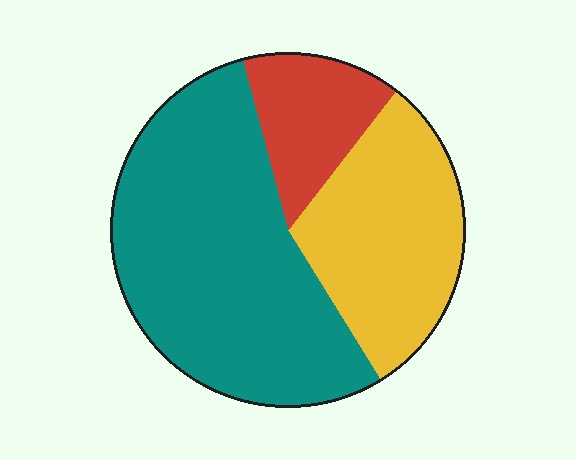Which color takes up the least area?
Red, at roughly 15%.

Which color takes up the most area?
Teal, at roughly 55%.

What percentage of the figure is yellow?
Yellow takes up about one third (1/3) of the figure.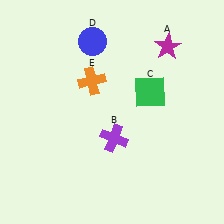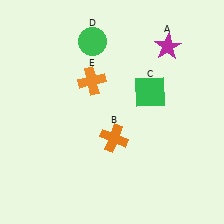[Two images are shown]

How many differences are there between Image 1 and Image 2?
There are 2 differences between the two images.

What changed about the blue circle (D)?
In Image 1, D is blue. In Image 2, it changed to green.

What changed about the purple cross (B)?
In Image 1, B is purple. In Image 2, it changed to orange.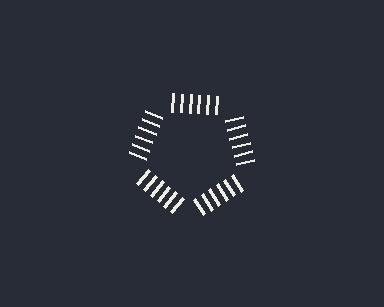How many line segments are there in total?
30 — 6 along each of the 5 edges.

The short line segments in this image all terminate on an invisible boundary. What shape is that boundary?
An illusory pentagon — the line segments terminate on its edges but no continuous stroke is drawn.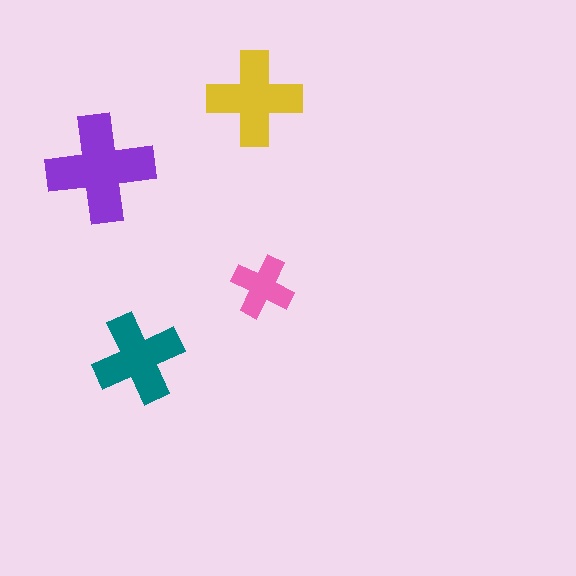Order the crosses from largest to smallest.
the purple one, the yellow one, the teal one, the pink one.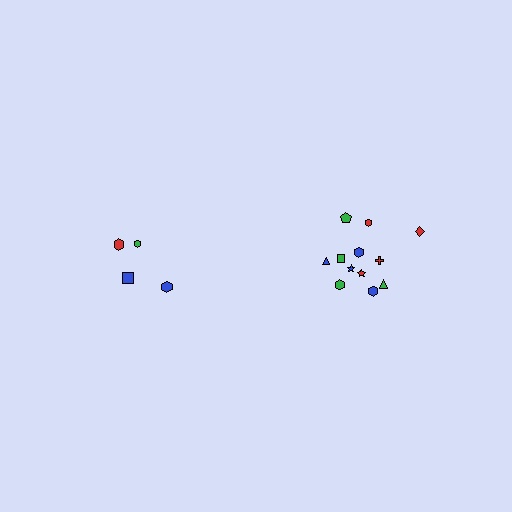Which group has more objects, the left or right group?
The right group.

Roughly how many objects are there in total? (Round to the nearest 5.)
Roughly 15 objects in total.